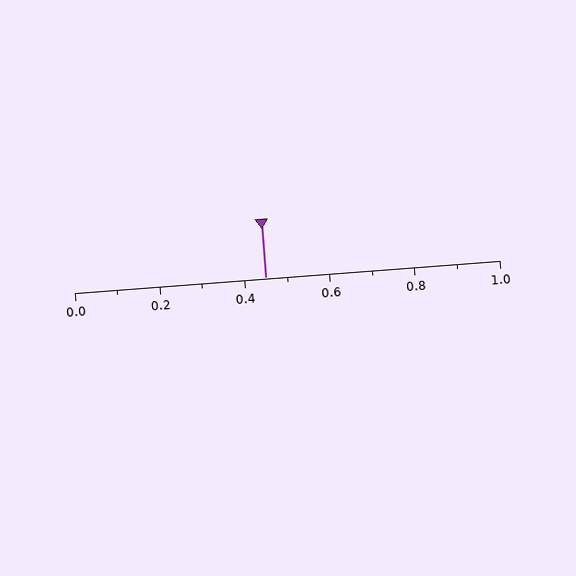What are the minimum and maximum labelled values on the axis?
The axis runs from 0.0 to 1.0.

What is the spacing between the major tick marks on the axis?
The major ticks are spaced 0.2 apart.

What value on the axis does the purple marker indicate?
The marker indicates approximately 0.45.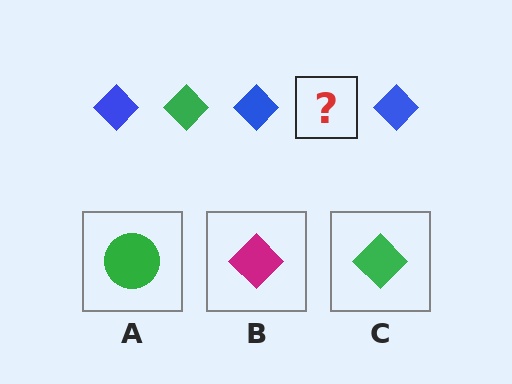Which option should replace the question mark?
Option C.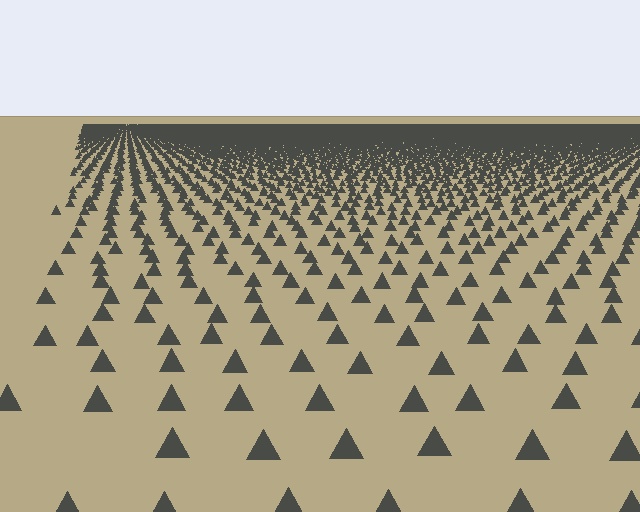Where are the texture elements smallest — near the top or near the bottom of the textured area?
Near the top.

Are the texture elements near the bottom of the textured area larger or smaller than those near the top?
Larger. Near the bottom, elements are closer to the viewer and appear at a bigger on-screen size.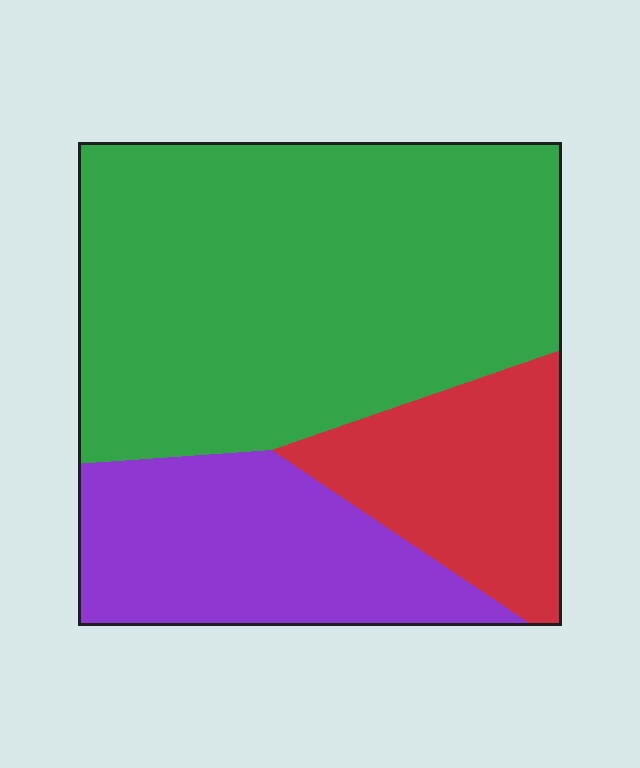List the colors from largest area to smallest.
From largest to smallest: green, purple, red.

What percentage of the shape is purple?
Purple takes up between a sixth and a third of the shape.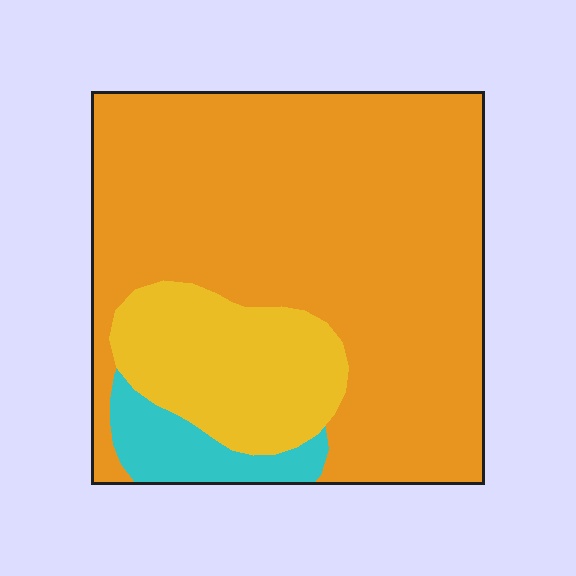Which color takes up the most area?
Orange, at roughly 75%.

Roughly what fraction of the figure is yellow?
Yellow covers about 20% of the figure.